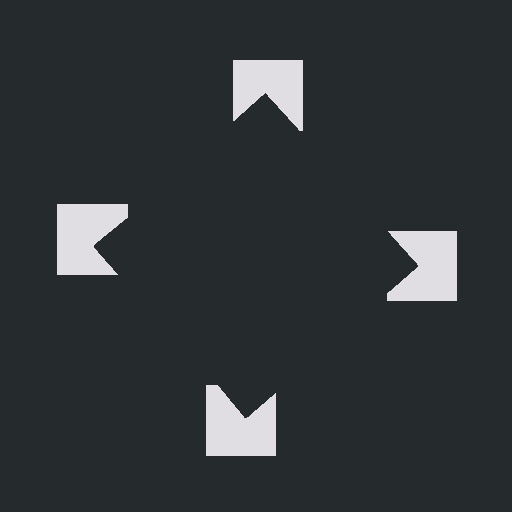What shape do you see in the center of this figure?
An illusory square — its edges are inferred from the aligned wedge cuts in the notched squares, not physically drawn.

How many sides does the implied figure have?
4 sides.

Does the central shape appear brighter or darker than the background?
It typically appears slightly darker than the background, even though no actual brightness change is drawn.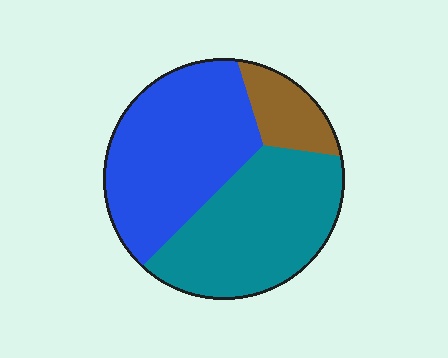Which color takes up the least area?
Brown, at roughly 10%.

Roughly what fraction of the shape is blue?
Blue takes up between a third and a half of the shape.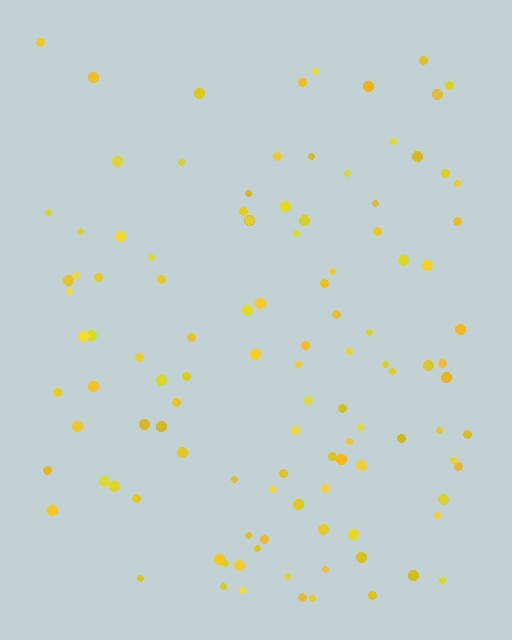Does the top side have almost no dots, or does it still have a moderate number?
Still a moderate number, just noticeably fewer than the bottom.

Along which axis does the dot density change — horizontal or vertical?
Vertical.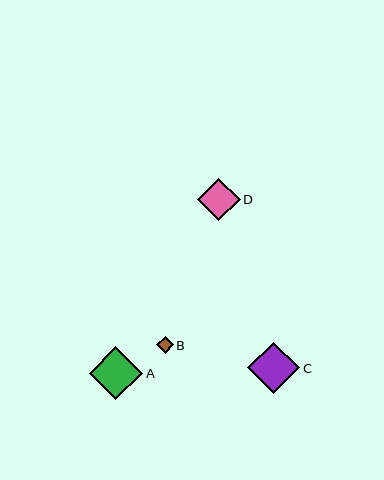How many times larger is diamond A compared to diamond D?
Diamond A is approximately 1.3 times the size of diamond D.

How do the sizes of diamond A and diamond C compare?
Diamond A and diamond C are approximately the same size.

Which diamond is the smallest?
Diamond B is the smallest with a size of approximately 17 pixels.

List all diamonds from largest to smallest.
From largest to smallest: A, C, D, B.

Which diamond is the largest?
Diamond A is the largest with a size of approximately 53 pixels.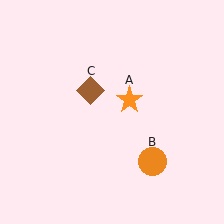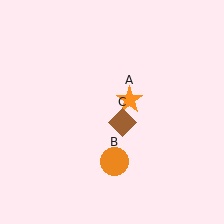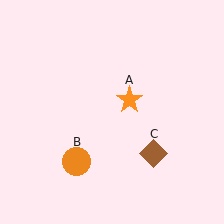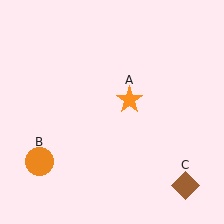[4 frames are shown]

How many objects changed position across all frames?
2 objects changed position: orange circle (object B), brown diamond (object C).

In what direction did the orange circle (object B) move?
The orange circle (object B) moved left.